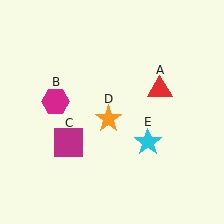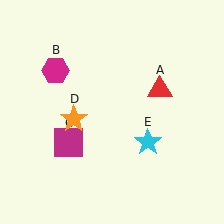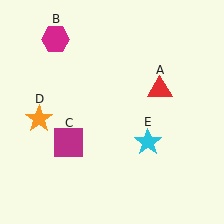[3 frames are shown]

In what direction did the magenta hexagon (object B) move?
The magenta hexagon (object B) moved up.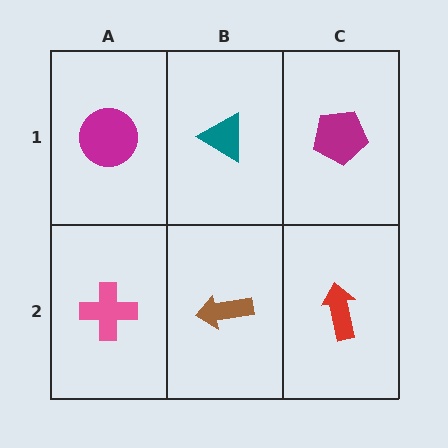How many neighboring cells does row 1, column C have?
2.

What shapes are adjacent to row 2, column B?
A teal triangle (row 1, column B), a pink cross (row 2, column A), a red arrow (row 2, column C).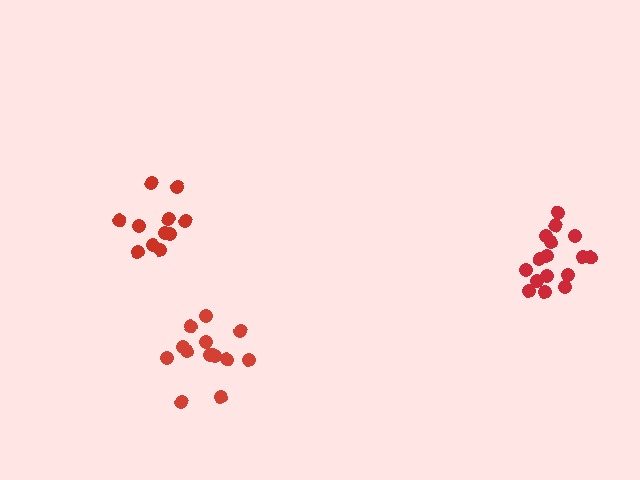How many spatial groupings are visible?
There are 3 spatial groupings.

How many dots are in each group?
Group 1: 14 dots, Group 2: 11 dots, Group 3: 16 dots (41 total).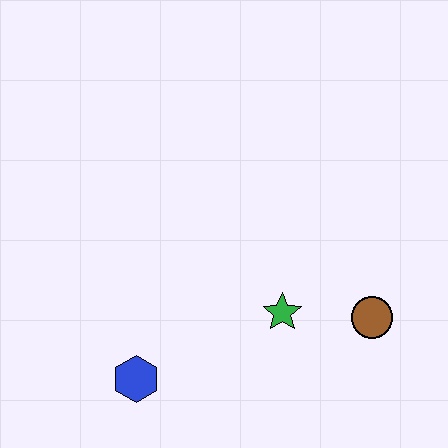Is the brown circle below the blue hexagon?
No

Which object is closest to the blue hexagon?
The green star is closest to the blue hexagon.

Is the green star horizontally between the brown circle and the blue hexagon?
Yes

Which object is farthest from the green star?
The blue hexagon is farthest from the green star.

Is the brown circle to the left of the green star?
No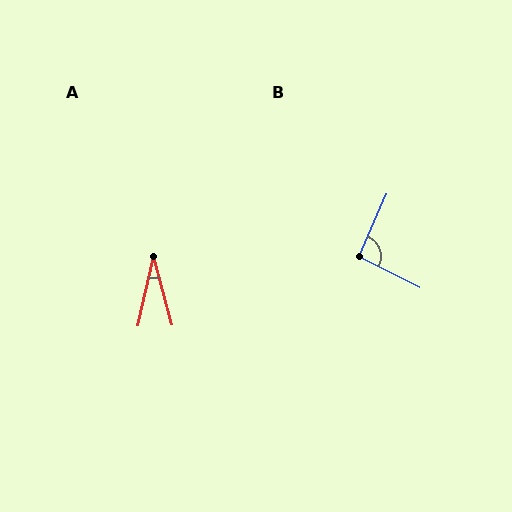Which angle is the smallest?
A, at approximately 28 degrees.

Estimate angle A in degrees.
Approximately 28 degrees.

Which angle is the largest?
B, at approximately 93 degrees.